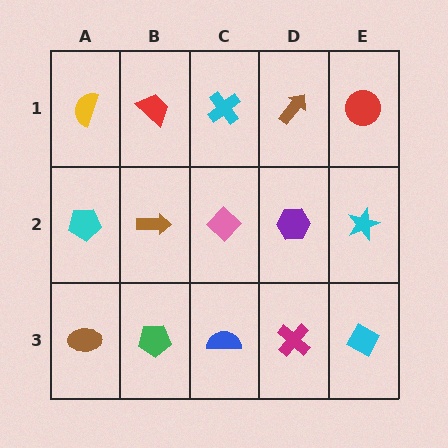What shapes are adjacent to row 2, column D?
A brown arrow (row 1, column D), a magenta cross (row 3, column D), a pink diamond (row 2, column C), a cyan star (row 2, column E).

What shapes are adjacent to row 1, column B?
A brown arrow (row 2, column B), a yellow semicircle (row 1, column A), a cyan cross (row 1, column C).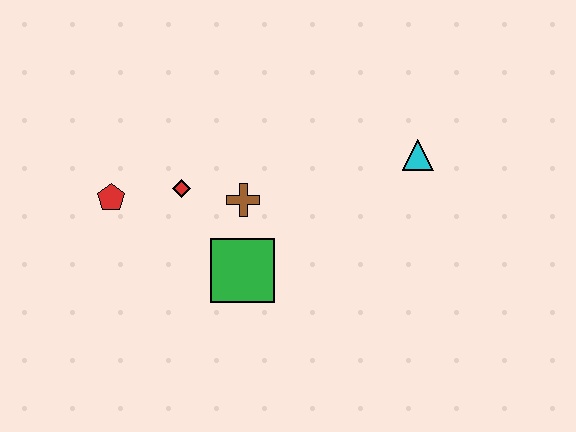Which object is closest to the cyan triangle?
The brown cross is closest to the cyan triangle.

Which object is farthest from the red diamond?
The cyan triangle is farthest from the red diamond.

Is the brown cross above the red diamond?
No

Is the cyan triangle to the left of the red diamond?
No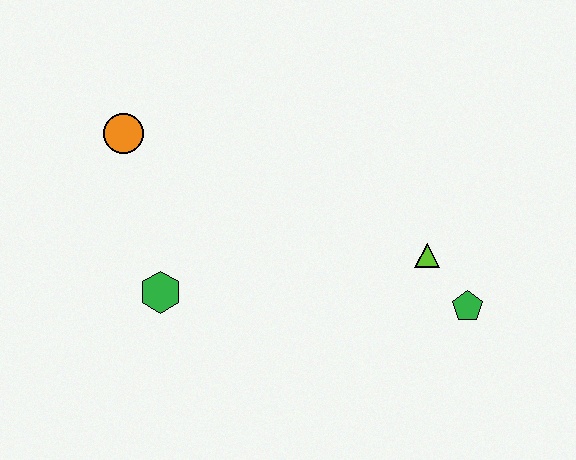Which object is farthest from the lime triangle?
The orange circle is farthest from the lime triangle.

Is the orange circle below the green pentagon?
No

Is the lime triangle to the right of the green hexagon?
Yes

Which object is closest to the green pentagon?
The lime triangle is closest to the green pentagon.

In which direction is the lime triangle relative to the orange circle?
The lime triangle is to the right of the orange circle.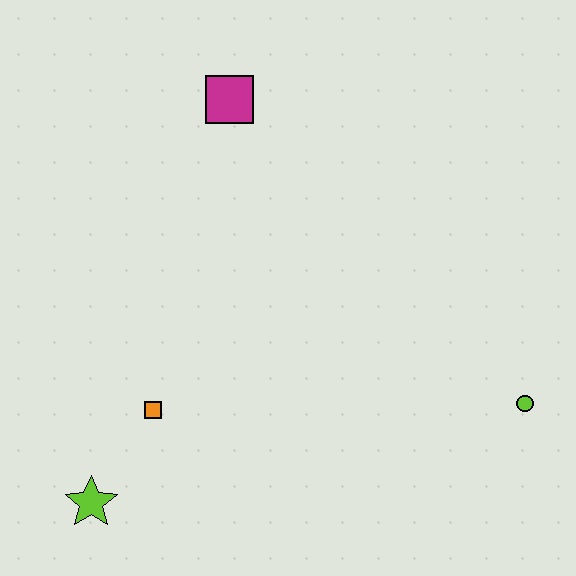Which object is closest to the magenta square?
The orange square is closest to the magenta square.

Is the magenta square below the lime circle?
No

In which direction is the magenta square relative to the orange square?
The magenta square is above the orange square.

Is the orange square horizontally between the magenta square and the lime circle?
No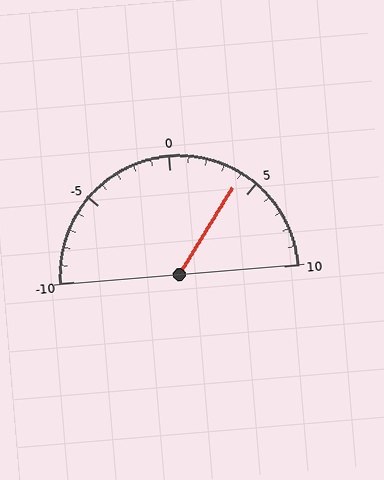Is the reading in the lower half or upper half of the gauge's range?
The reading is in the upper half of the range (-10 to 10).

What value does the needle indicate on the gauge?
The needle indicates approximately 4.